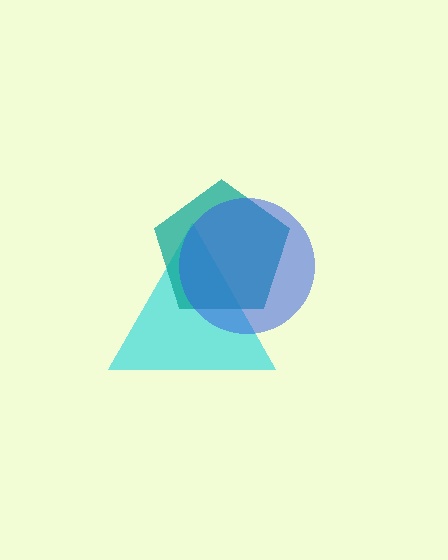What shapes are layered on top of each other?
The layered shapes are: a cyan triangle, a teal pentagon, a blue circle.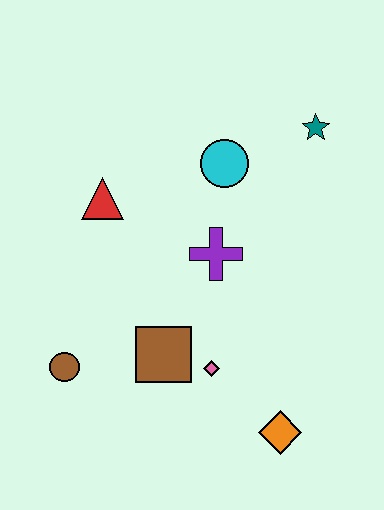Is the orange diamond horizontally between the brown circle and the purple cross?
No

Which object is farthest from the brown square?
The teal star is farthest from the brown square.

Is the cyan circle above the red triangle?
Yes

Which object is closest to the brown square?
The pink diamond is closest to the brown square.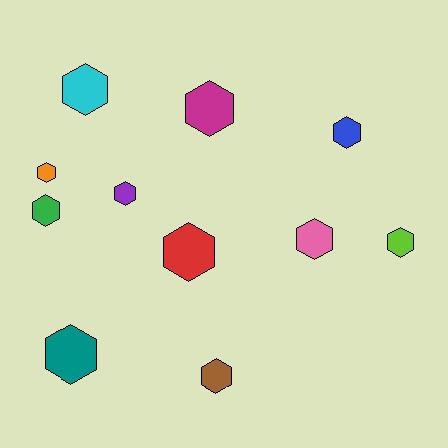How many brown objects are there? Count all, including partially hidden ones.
There is 1 brown object.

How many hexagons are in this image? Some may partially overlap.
There are 11 hexagons.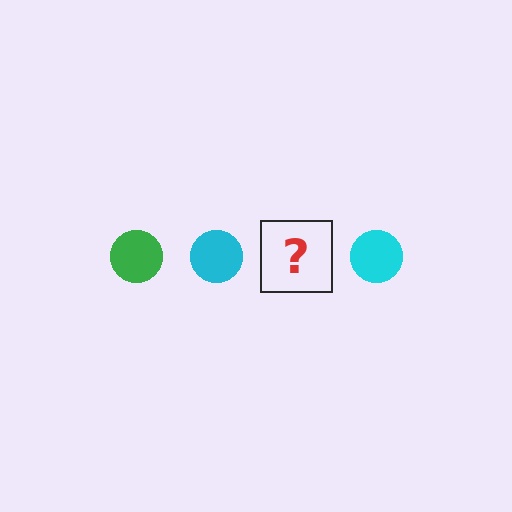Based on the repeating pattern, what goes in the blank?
The blank should be a green circle.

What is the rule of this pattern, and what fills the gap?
The rule is that the pattern cycles through green, cyan circles. The gap should be filled with a green circle.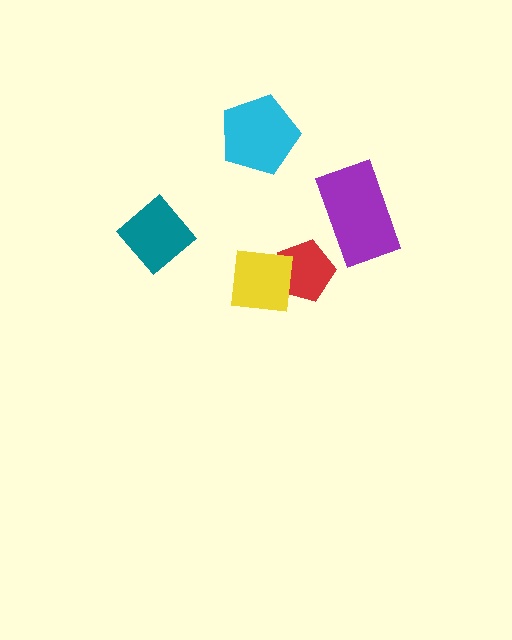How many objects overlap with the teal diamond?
0 objects overlap with the teal diamond.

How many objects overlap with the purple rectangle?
0 objects overlap with the purple rectangle.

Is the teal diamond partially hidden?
No, no other shape covers it.